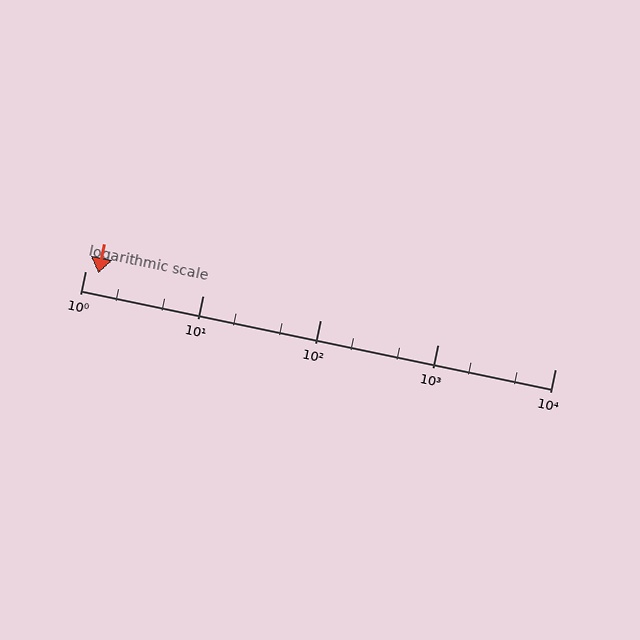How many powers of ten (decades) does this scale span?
The scale spans 4 decades, from 1 to 10000.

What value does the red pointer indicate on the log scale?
The pointer indicates approximately 1.3.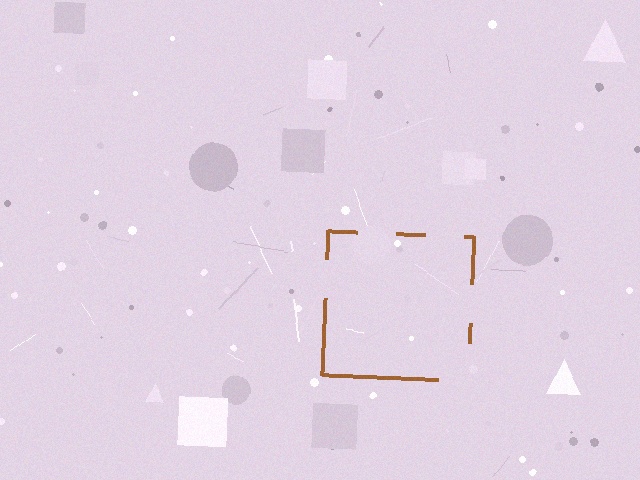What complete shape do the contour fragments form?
The contour fragments form a square.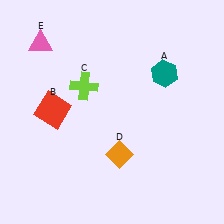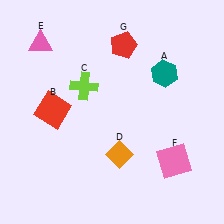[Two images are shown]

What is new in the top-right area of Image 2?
A red pentagon (G) was added in the top-right area of Image 2.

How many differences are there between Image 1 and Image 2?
There are 2 differences between the two images.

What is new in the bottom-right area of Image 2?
A pink square (F) was added in the bottom-right area of Image 2.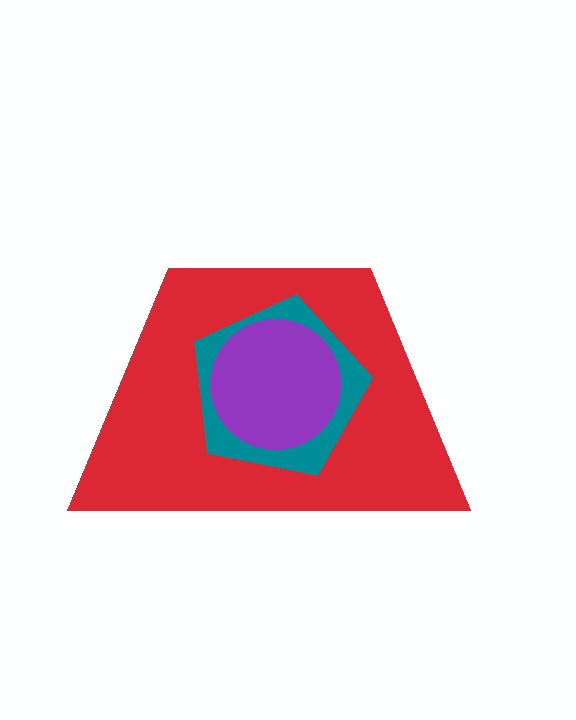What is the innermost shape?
The purple circle.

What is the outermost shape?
The red trapezoid.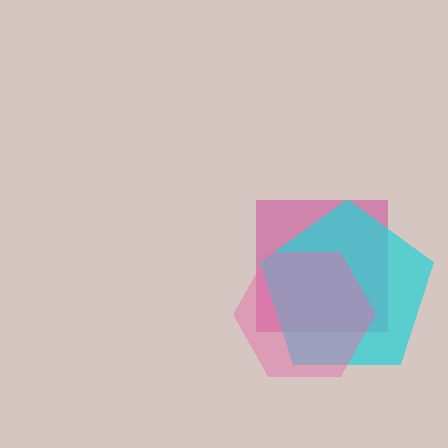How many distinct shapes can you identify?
There are 3 distinct shapes: a magenta square, a cyan pentagon, a pink hexagon.